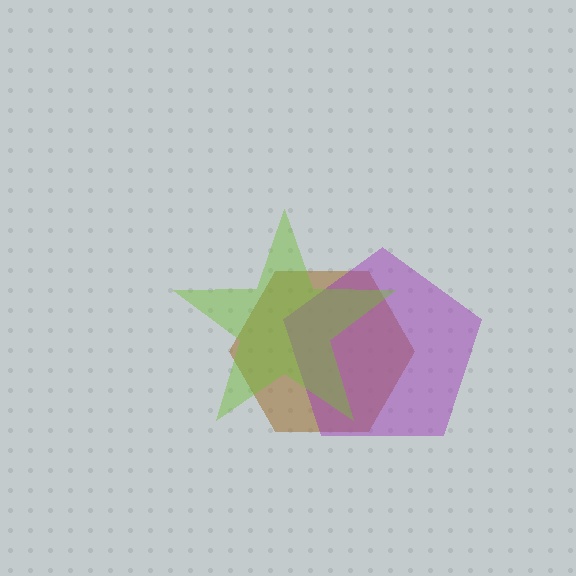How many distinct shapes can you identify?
There are 3 distinct shapes: a brown hexagon, a purple pentagon, a lime star.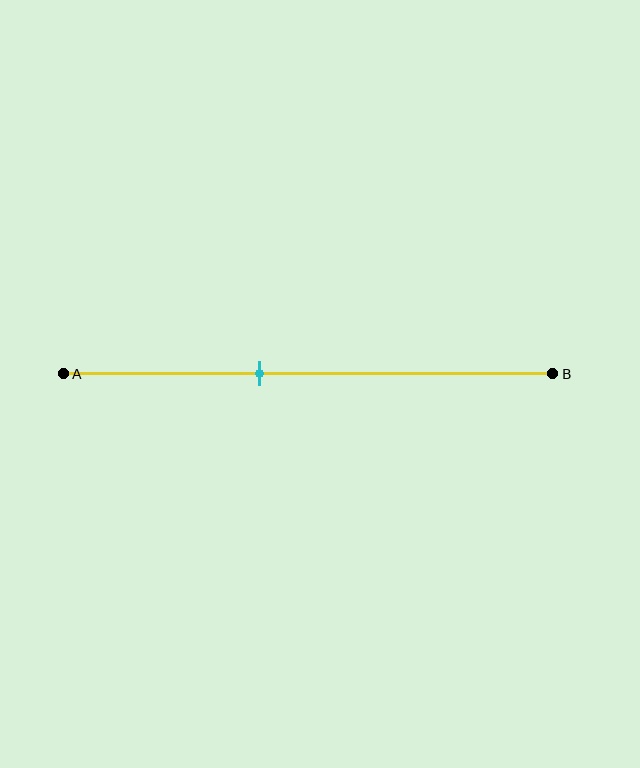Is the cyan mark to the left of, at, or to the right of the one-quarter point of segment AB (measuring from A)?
The cyan mark is to the right of the one-quarter point of segment AB.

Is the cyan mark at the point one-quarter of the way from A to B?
No, the mark is at about 40% from A, not at the 25% one-quarter point.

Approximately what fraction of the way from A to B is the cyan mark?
The cyan mark is approximately 40% of the way from A to B.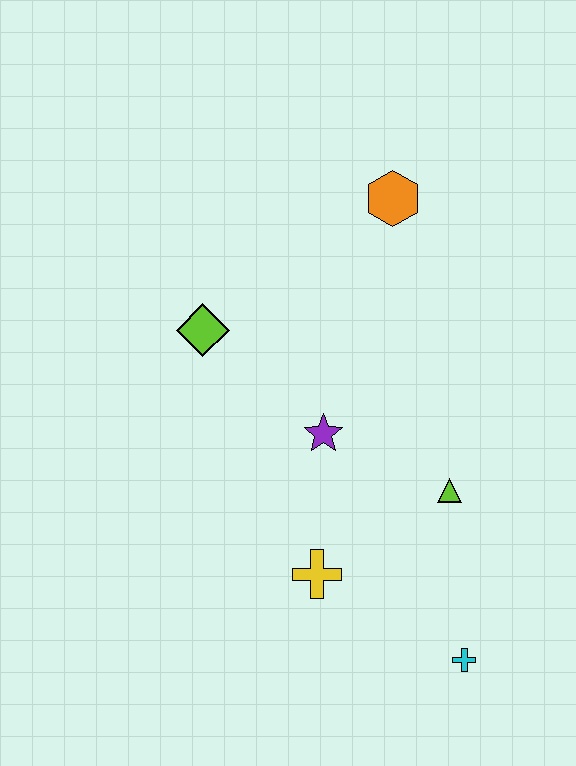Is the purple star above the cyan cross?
Yes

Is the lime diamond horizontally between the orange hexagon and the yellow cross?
No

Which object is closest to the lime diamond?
The purple star is closest to the lime diamond.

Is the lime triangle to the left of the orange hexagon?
No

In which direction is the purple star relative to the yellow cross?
The purple star is above the yellow cross.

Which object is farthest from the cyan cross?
The orange hexagon is farthest from the cyan cross.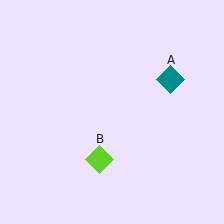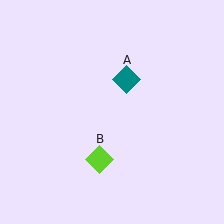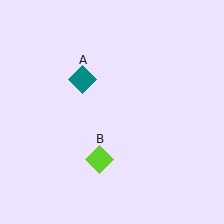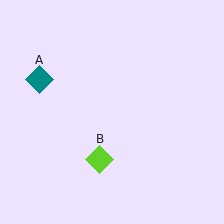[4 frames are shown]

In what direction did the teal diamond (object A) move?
The teal diamond (object A) moved left.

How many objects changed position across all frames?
1 object changed position: teal diamond (object A).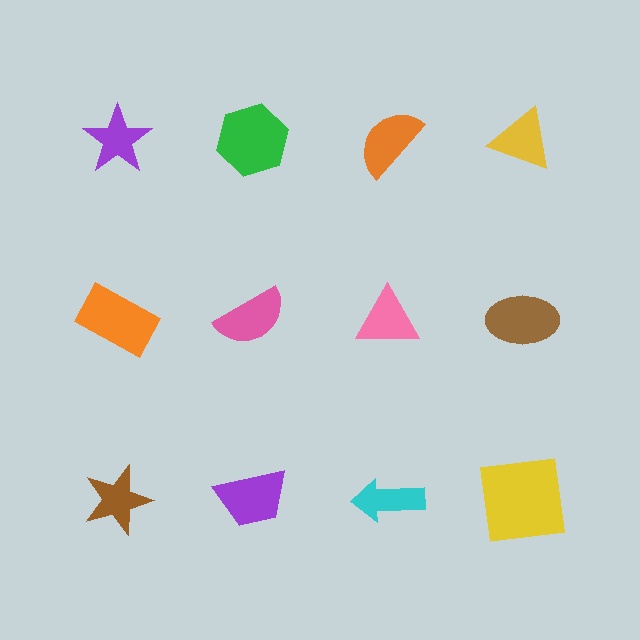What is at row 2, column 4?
A brown ellipse.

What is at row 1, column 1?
A purple star.